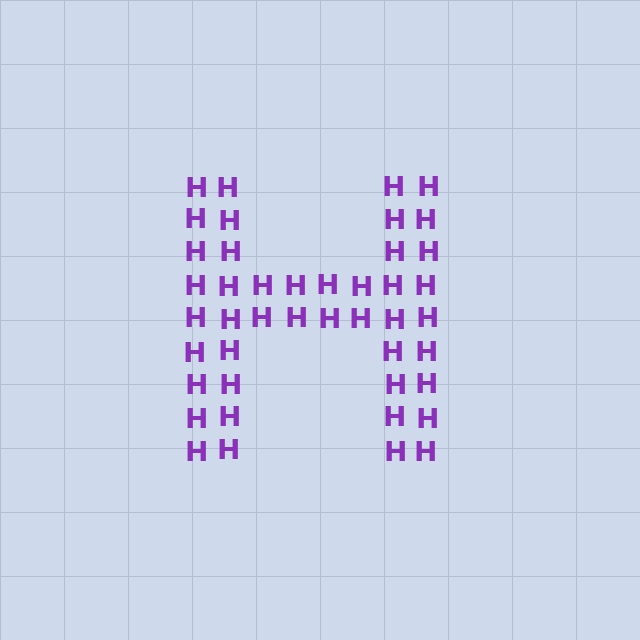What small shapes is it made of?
It is made of small letter H's.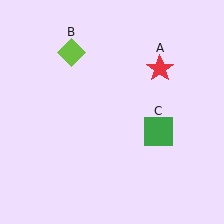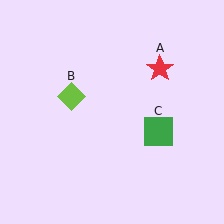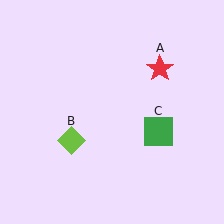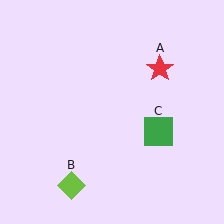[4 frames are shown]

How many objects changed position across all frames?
1 object changed position: lime diamond (object B).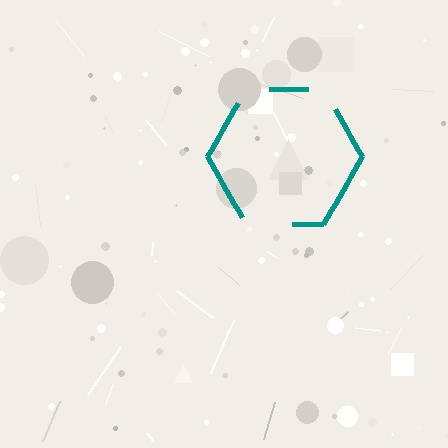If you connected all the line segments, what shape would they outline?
They would outline a hexagon.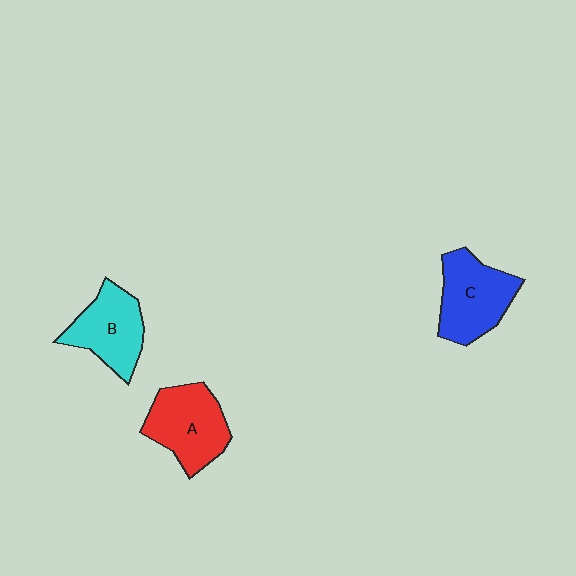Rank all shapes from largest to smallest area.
From largest to smallest: A (red), C (blue), B (cyan).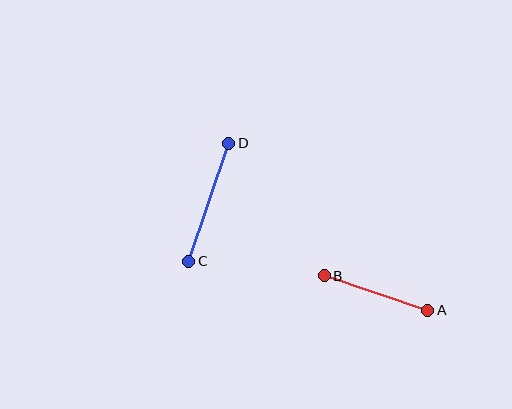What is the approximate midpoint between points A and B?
The midpoint is at approximately (376, 293) pixels.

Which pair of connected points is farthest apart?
Points C and D are farthest apart.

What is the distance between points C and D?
The distance is approximately 124 pixels.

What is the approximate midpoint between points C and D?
The midpoint is at approximately (209, 202) pixels.